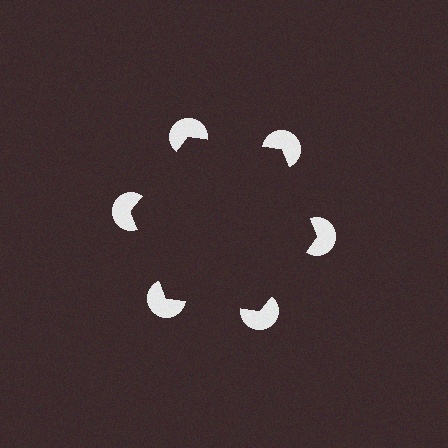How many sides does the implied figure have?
6 sides.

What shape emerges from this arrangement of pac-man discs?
An illusory hexagon — its edges are inferred from the aligned wedge cuts in the pac-man discs, not physically drawn.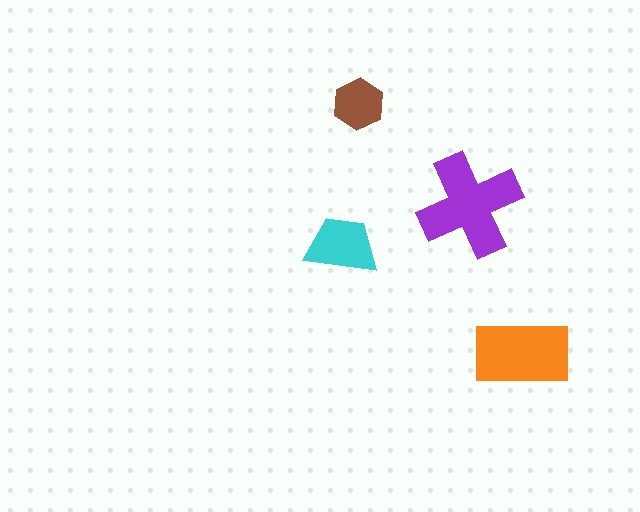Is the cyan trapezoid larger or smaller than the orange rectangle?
Smaller.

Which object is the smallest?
The brown hexagon.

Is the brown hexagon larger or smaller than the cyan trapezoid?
Smaller.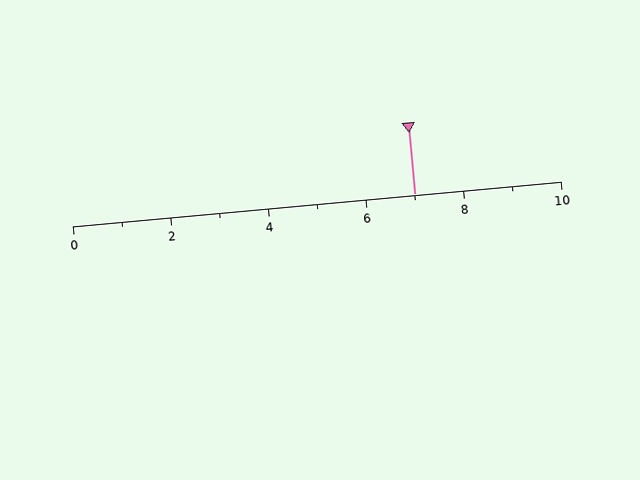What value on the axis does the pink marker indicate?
The marker indicates approximately 7.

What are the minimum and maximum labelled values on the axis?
The axis runs from 0 to 10.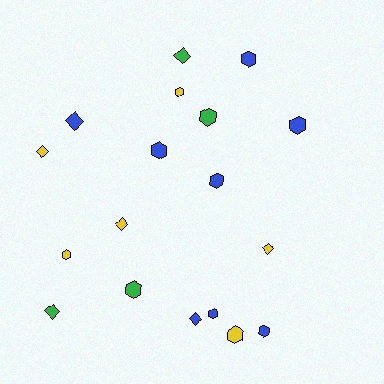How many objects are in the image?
There are 18 objects.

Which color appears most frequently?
Blue, with 8 objects.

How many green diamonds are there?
There are 2 green diamonds.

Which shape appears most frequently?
Hexagon, with 11 objects.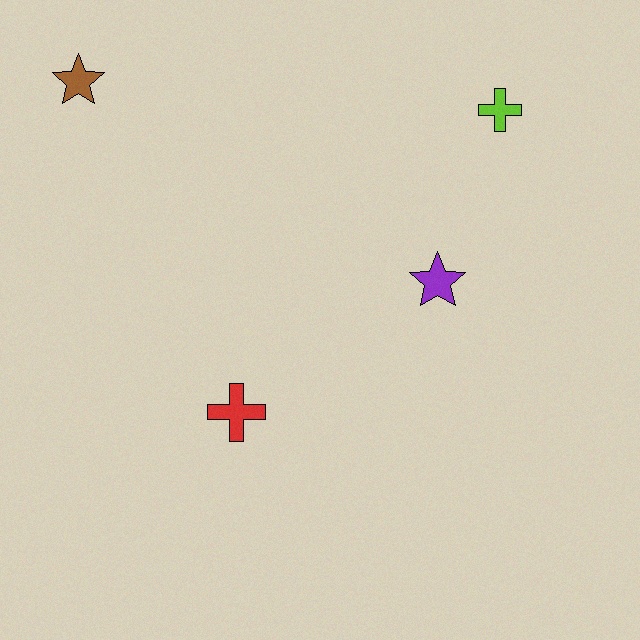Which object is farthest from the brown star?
The lime cross is farthest from the brown star.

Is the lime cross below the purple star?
No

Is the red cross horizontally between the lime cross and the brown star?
Yes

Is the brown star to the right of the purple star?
No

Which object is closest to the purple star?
The lime cross is closest to the purple star.